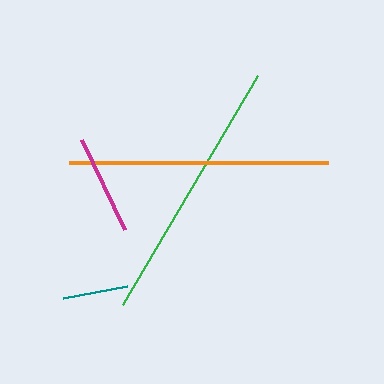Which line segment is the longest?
The green line is the longest at approximately 266 pixels.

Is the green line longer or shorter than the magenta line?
The green line is longer than the magenta line.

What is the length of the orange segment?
The orange segment is approximately 259 pixels long.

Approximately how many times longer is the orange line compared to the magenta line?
The orange line is approximately 2.6 times the length of the magenta line.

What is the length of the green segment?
The green segment is approximately 266 pixels long.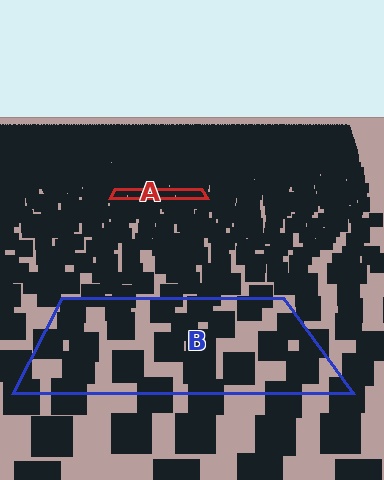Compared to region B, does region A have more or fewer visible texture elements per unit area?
Region A has more texture elements per unit area — they are packed more densely because it is farther away.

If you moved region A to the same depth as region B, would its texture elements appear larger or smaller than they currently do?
They would appear larger. At a closer depth, the same texture elements are projected at a bigger on-screen size.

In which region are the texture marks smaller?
The texture marks are smaller in region A, because it is farther away.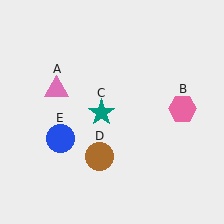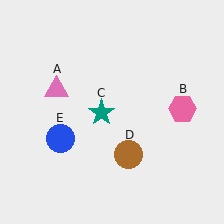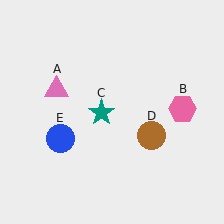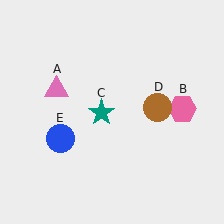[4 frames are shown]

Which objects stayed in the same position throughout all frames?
Pink triangle (object A) and pink hexagon (object B) and teal star (object C) and blue circle (object E) remained stationary.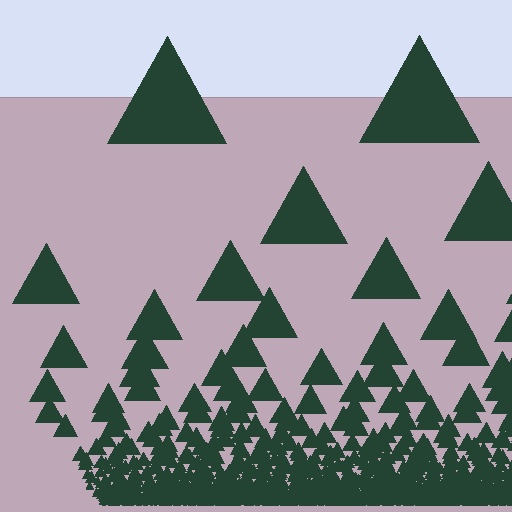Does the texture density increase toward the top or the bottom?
Density increases toward the bottom.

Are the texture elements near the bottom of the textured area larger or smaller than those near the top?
Smaller. The gradient is inverted — elements near the bottom are smaller and denser.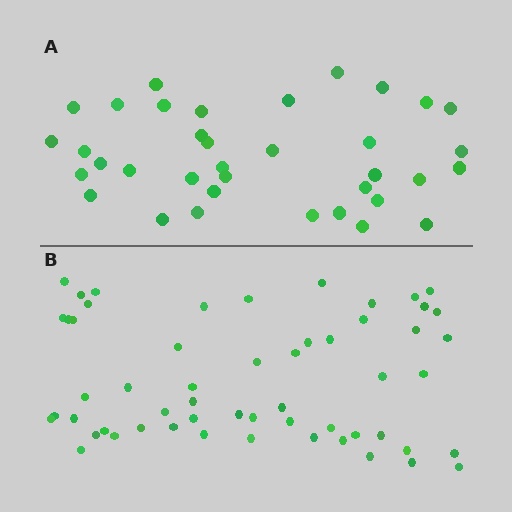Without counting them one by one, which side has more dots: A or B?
Region B (the bottom region) has more dots.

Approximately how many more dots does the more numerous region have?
Region B has approximately 20 more dots than region A.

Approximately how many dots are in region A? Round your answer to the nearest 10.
About 40 dots. (The exact count is 36, which rounds to 40.)